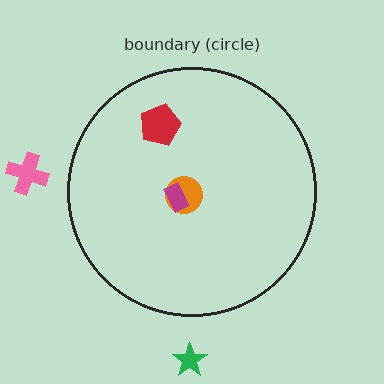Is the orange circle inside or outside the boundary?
Inside.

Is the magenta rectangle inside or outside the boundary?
Inside.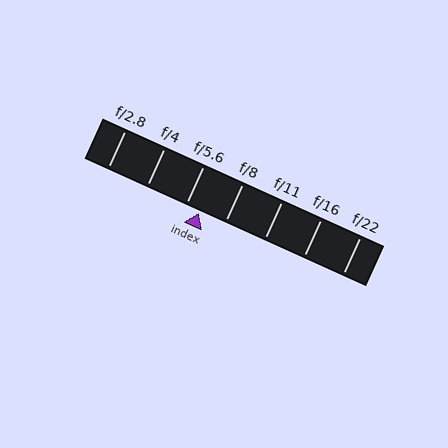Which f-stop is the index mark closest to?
The index mark is closest to f/5.6.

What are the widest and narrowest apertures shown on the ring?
The widest aperture shown is f/2.8 and the narrowest is f/22.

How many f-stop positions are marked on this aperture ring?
There are 7 f-stop positions marked.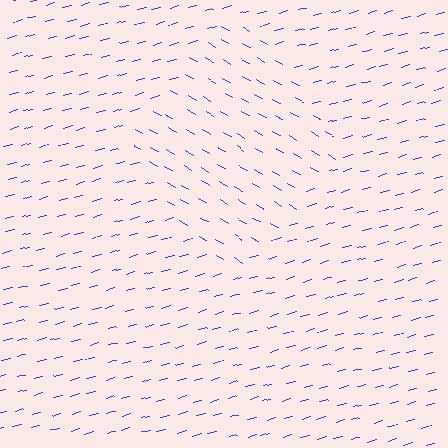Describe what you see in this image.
The image is filled with small blue line segments. A diamond region in the image has lines oriented differently from the surrounding lines, creating a visible texture boundary.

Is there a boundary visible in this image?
Yes, there is a texture boundary formed by a change in line orientation.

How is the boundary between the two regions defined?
The boundary is defined purely by a change in line orientation (approximately 45 degrees difference). All lines are the same color and thickness.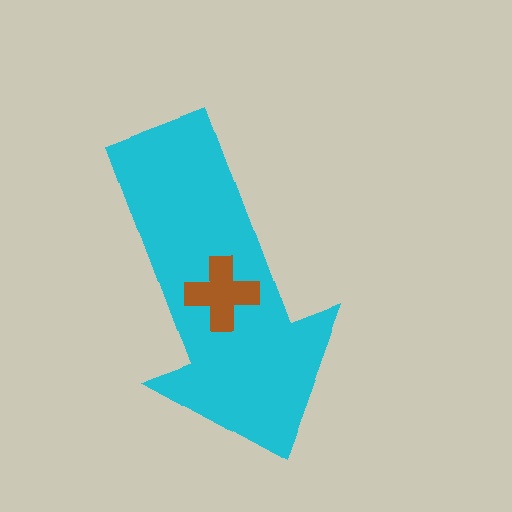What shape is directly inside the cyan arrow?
The brown cross.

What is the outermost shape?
The cyan arrow.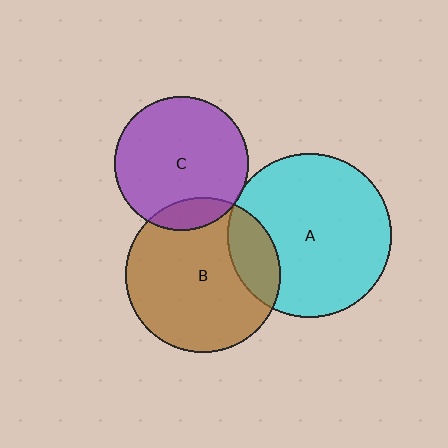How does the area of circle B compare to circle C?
Approximately 1.3 times.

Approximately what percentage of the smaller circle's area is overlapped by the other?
Approximately 20%.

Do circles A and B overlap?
Yes.